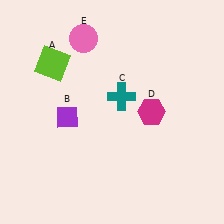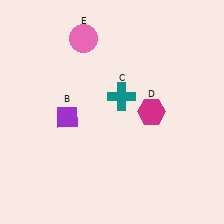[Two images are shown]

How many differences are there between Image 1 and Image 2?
There is 1 difference between the two images.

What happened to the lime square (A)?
The lime square (A) was removed in Image 2. It was in the top-left area of Image 1.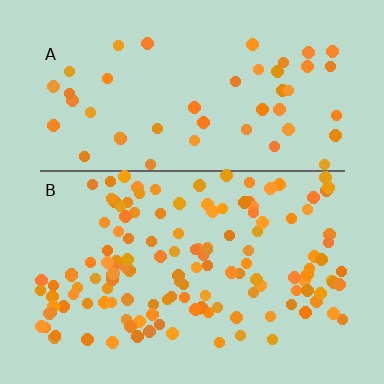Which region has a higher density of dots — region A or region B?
B (the bottom).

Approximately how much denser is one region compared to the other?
Approximately 2.8× — region B over region A.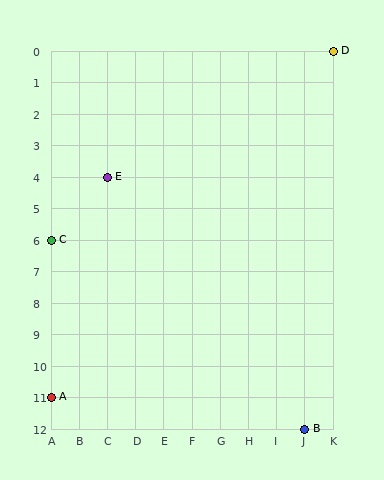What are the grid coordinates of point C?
Point C is at grid coordinates (A, 6).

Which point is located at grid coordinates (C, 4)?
Point E is at (C, 4).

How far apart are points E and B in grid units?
Points E and B are 7 columns and 8 rows apart (about 10.6 grid units diagonally).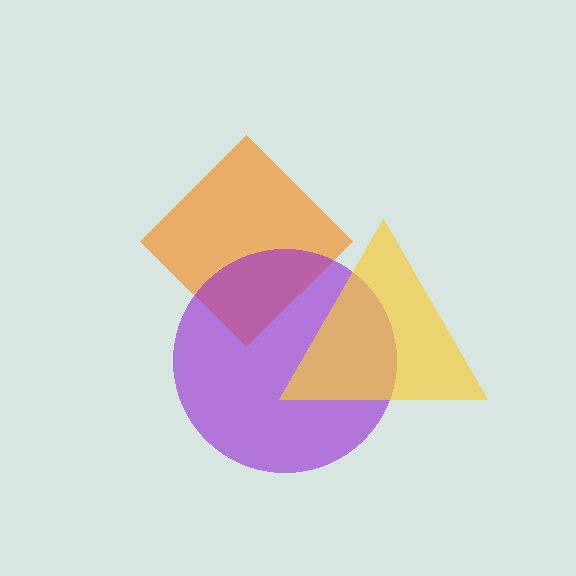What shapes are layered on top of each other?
The layered shapes are: an orange diamond, a purple circle, a yellow triangle.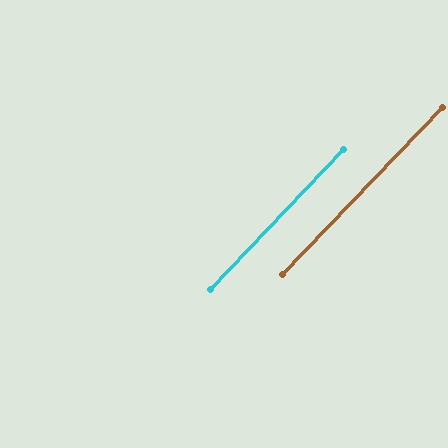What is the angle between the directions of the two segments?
Approximately 0 degrees.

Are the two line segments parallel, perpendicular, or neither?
Parallel — their directions differ by only 0.3°.